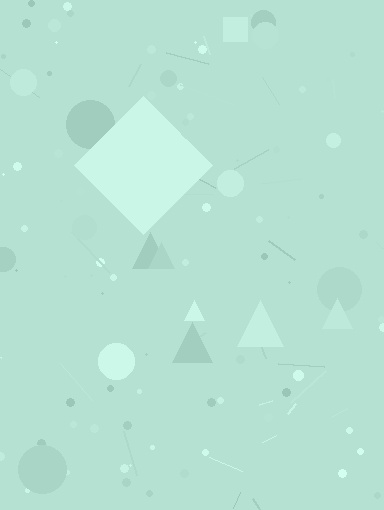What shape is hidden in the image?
A diamond is hidden in the image.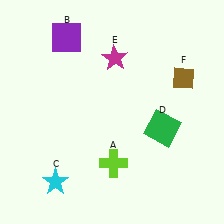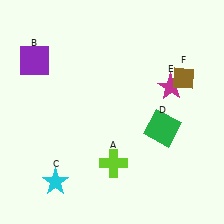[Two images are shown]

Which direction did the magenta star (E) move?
The magenta star (E) moved right.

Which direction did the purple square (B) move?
The purple square (B) moved left.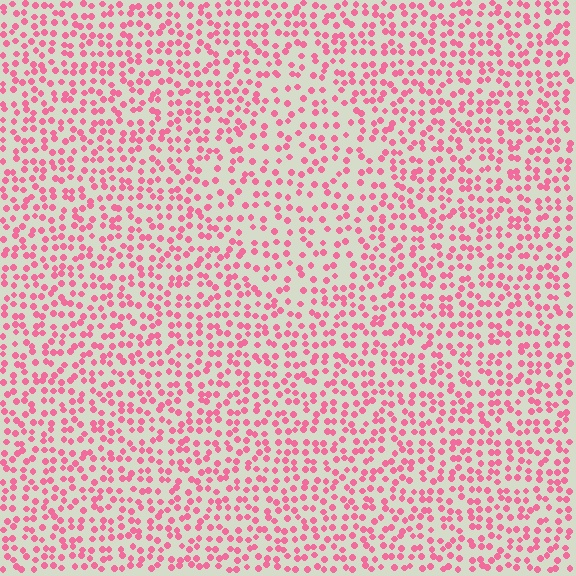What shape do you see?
I see a diamond.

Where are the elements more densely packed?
The elements are more densely packed outside the diamond boundary.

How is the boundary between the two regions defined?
The boundary is defined by a change in element density (approximately 1.5x ratio). All elements are the same color, size, and shape.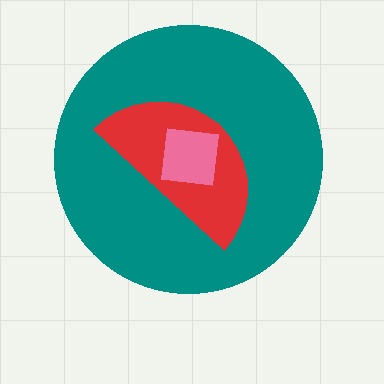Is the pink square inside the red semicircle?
Yes.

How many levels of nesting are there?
3.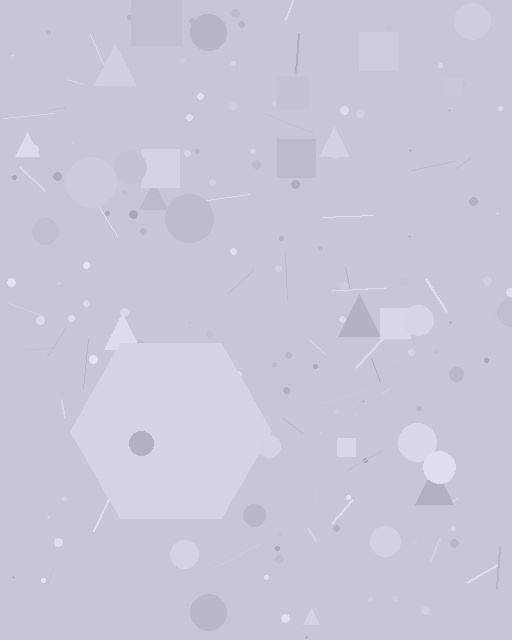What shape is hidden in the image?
A hexagon is hidden in the image.